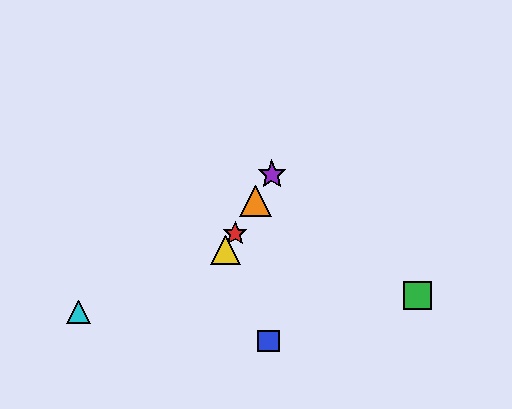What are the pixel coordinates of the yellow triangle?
The yellow triangle is at (225, 250).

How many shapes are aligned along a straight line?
4 shapes (the red star, the yellow triangle, the purple star, the orange triangle) are aligned along a straight line.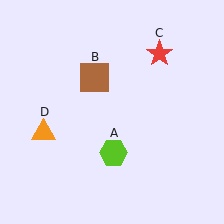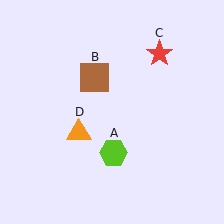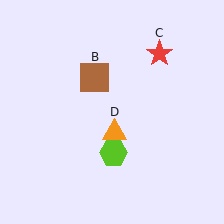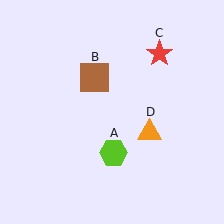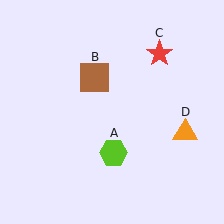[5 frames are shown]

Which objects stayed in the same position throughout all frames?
Lime hexagon (object A) and brown square (object B) and red star (object C) remained stationary.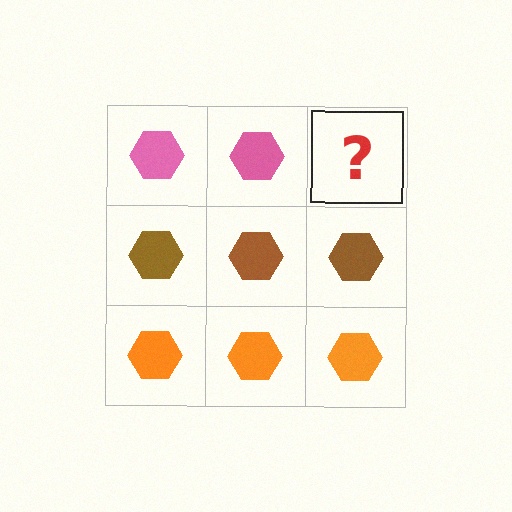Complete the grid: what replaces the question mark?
The question mark should be replaced with a pink hexagon.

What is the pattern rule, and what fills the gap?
The rule is that each row has a consistent color. The gap should be filled with a pink hexagon.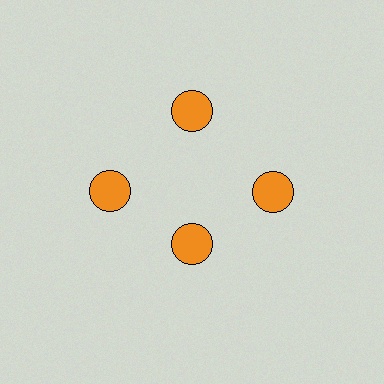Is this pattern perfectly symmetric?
No. The 4 orange circles are arranged in a ring, but one element near the 6 o'clock position is pulled inward toward the center, breaking the 4-fold rotational symmetry.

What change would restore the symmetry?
The symmetry would be restored by moving it outward, back onto the ring so that all 4 circles sit at equal angles and equal distance from the center.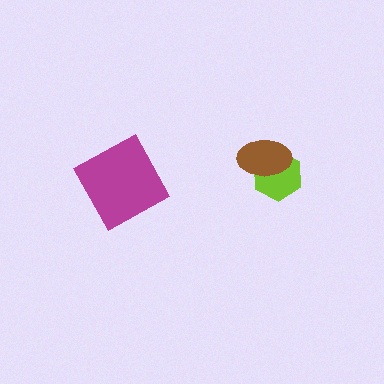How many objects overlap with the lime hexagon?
1 object overlaps with the lime hexagon.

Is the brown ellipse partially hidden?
No, no other shape covers it.